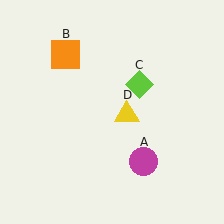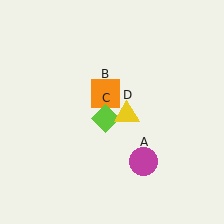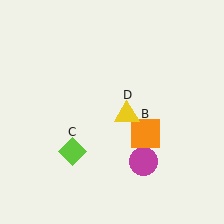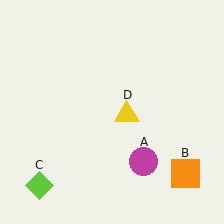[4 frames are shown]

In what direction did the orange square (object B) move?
The orange square (object B) moved down and to the right.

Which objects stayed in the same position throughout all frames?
Magenta circle (object A) and yellow triangle (object D) remained stationary.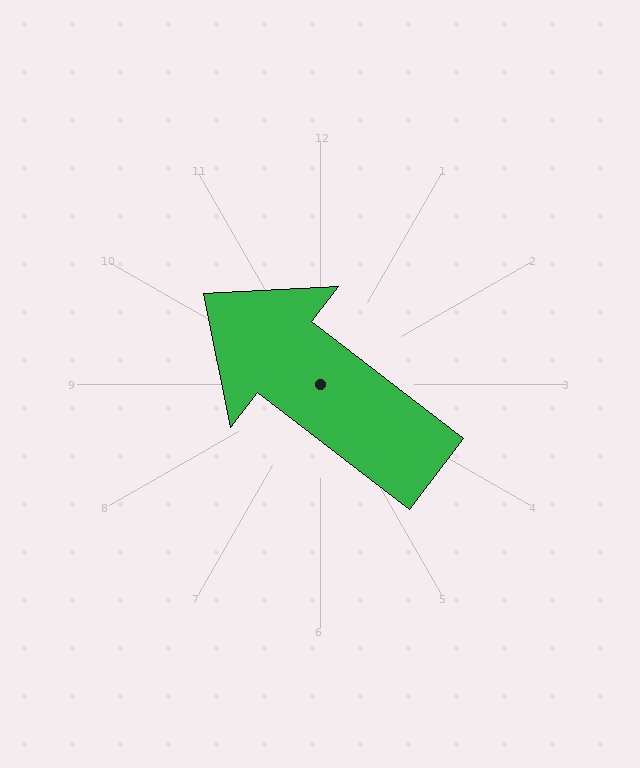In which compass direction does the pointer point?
Northwest.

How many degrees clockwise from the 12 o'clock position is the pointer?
Approximately 308 degrees.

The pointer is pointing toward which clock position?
Roughly 10 o'clock.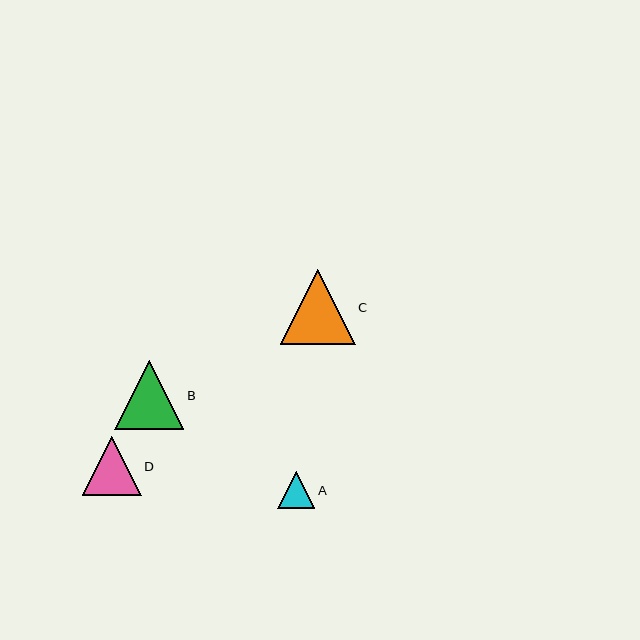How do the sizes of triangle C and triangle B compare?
Triangle C and triangle B are approximately the same size.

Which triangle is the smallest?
Triangle A is the smallest with a size of approximately 38 pixels.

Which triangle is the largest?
Triangle C is the largest with a size of approximately 75 pixels.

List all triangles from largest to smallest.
From largest to smallest: C, B, D, A.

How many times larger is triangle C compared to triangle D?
Triangle C is approximately 1.3 times the size of triangle D.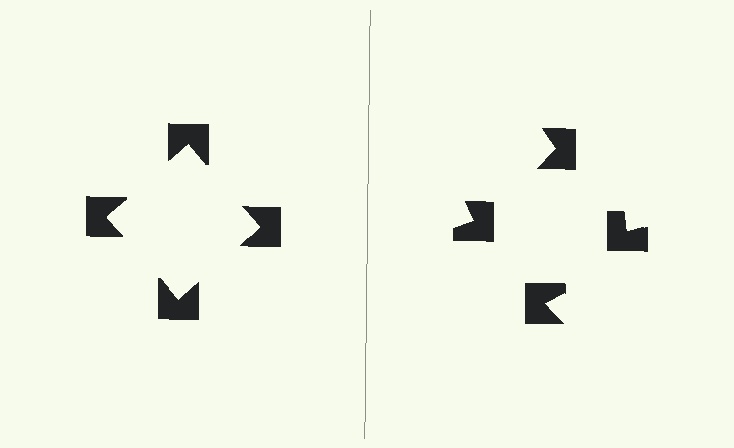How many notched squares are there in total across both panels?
8 — 4 on each side.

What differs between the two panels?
The notched squares are positioned identically on both sides; only the wedge orientations differ. On the left they align to a square; on the right they are misaligned.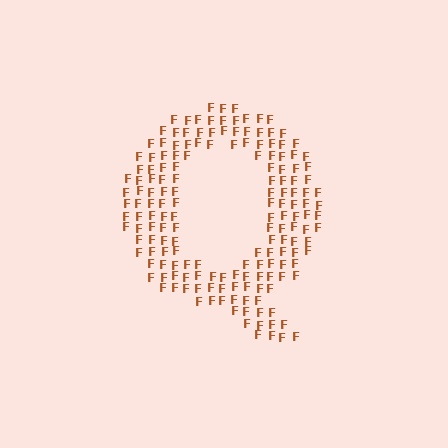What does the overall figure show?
The overall figure shows the letter Q.